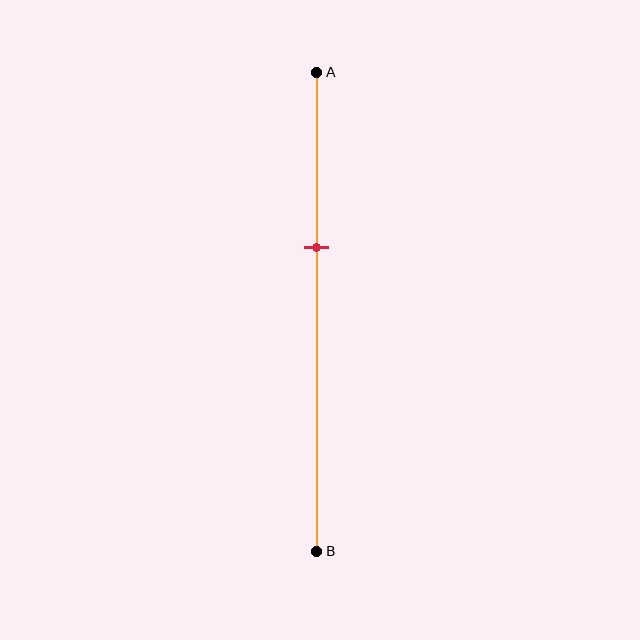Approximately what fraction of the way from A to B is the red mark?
The red mark is approximately 35% of the way from A to B.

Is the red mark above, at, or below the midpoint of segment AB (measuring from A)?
The red mark is above the midpoint of segment AB.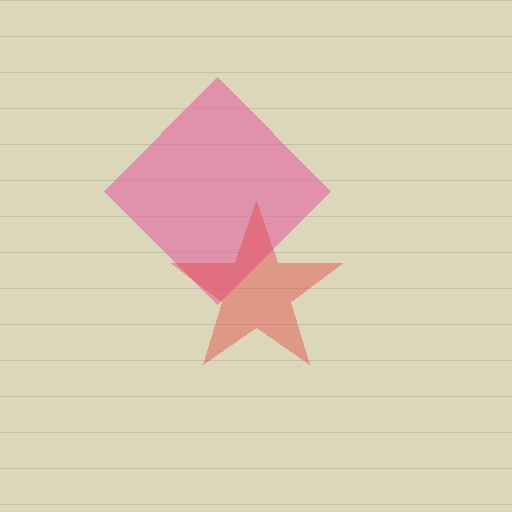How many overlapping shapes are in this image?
There are 2 overlapping shapes in the image.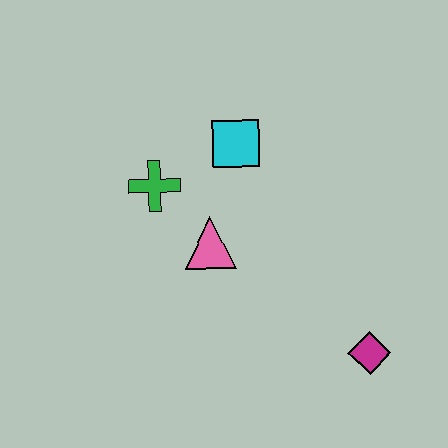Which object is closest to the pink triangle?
The green cross is closest to the pink triangle.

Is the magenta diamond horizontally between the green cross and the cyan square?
No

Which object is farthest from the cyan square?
The magenta diamond is farthest from the cyan square.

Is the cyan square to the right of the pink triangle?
Yes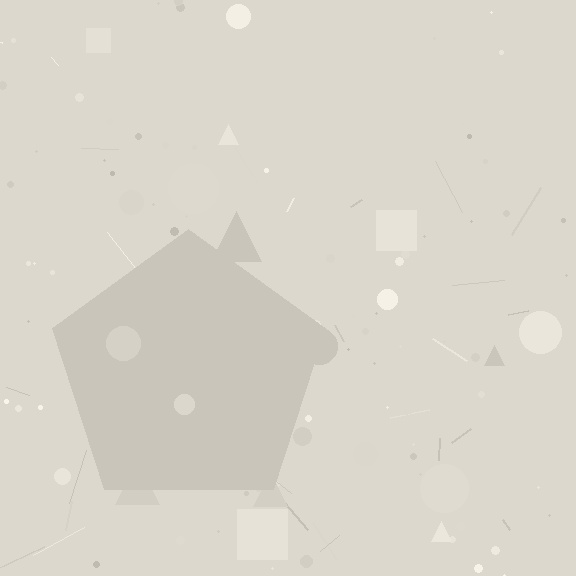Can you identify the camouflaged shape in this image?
The camouflaged shape is a pentagon.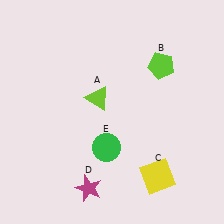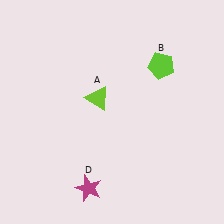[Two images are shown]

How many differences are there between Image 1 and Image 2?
There are 2 differences between the two images.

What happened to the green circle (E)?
The green circle (E) was removed in Image 2. It was in the bottom-left area of Image 1.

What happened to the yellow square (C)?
The yellow square (C) was removed in Image 2. It was in the bottom-right area of Image 1.